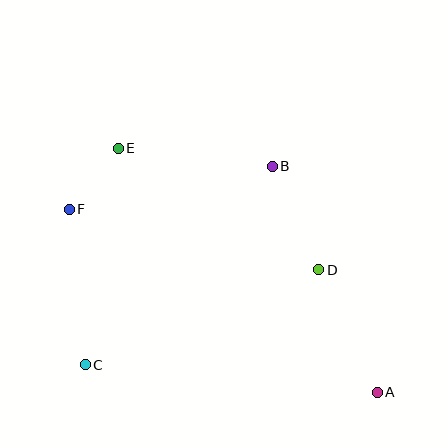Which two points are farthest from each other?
Points A and F are farthest from each other.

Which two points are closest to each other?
Points E and F are closest to each other.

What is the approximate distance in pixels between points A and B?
The distance between A and B is approximately 249 pixels.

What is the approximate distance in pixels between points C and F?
The distance between C and F is approximately 157 pixels.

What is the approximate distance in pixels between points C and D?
The distance between C and D is approximately 252 pixels.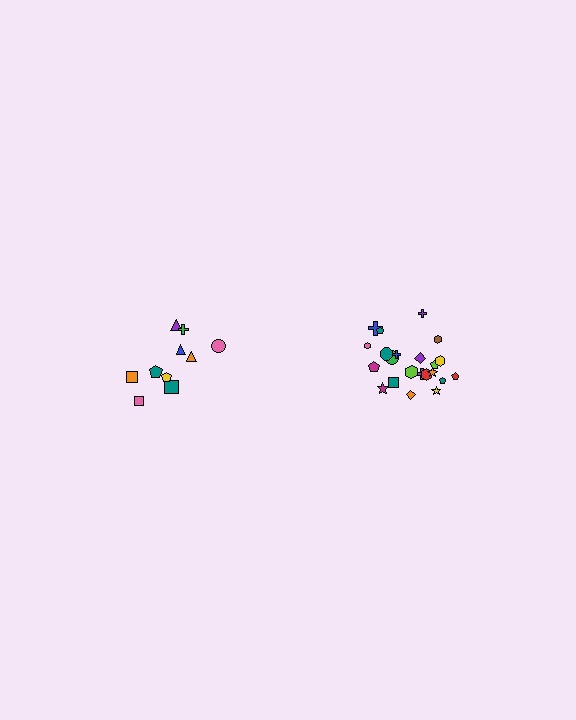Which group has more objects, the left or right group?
The right group.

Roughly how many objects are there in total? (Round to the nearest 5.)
Roughly 30 objects in total.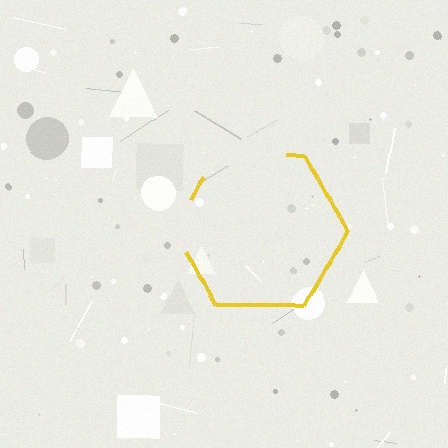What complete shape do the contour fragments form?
The contour fragments form a hexagon.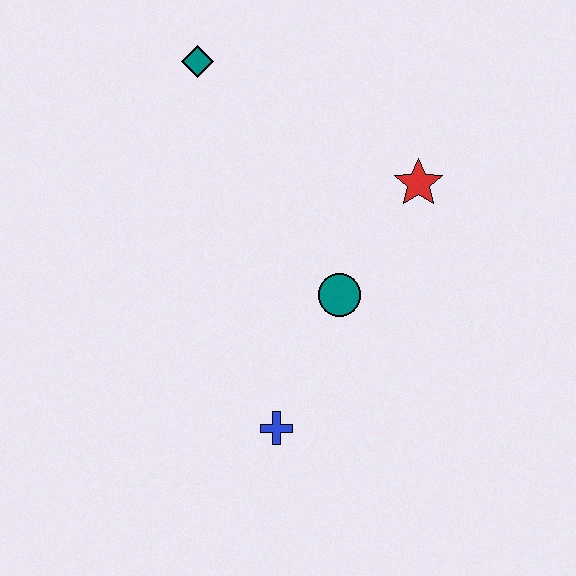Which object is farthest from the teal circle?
The teal diamond is farthest from the teal circle.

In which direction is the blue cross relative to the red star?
The blue cross is below the red star.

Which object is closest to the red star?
The teal circle is closest to the red star.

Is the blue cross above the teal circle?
No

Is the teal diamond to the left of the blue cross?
Yes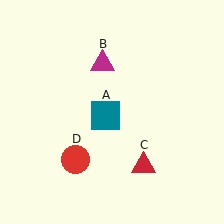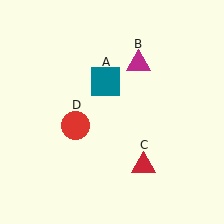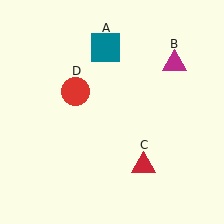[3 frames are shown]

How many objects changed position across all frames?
3 objects changed position: teal square (object A), magenta triangle (object B), red circle (object D).